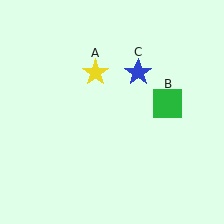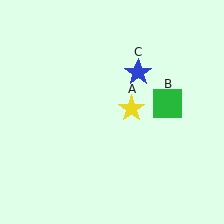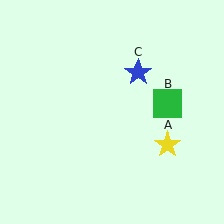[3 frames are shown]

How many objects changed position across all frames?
1 object changed position: yellow star (object A).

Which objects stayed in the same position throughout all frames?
Green square (object B) and blue star (object C) remained stationary.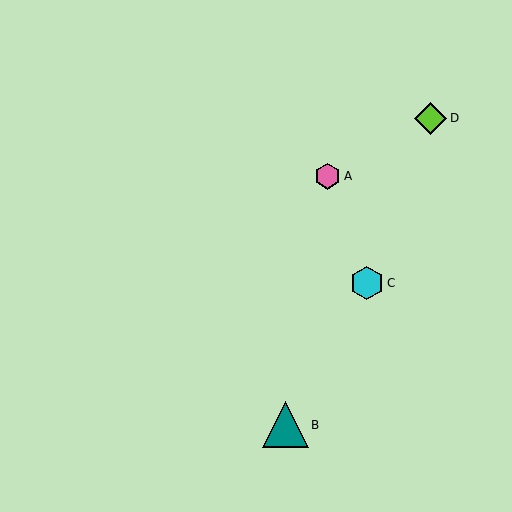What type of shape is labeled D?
Shape D is a lime diamond.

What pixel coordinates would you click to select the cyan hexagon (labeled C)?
Click at (367, 283) to select the cyan hexagon C.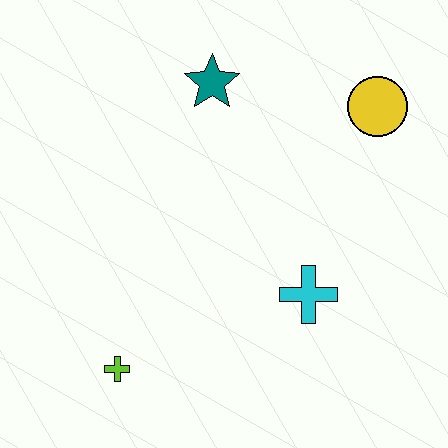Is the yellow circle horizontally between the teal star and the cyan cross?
No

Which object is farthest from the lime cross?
The yellow circle is farthest from the lime cross.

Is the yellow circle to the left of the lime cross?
No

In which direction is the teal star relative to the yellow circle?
The teal star is to the left of the yellow circle.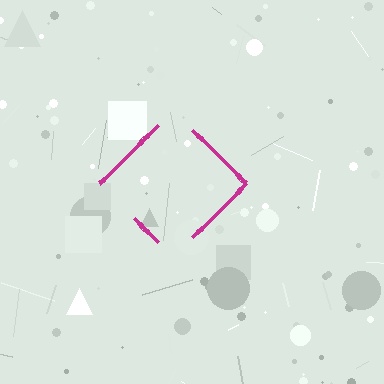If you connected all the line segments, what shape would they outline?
They would outline a diamond.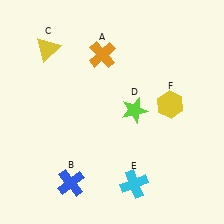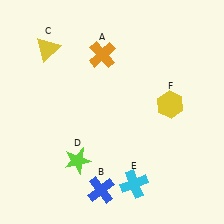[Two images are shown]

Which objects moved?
The objects that moved are: the blue cross (B), the lime star (D).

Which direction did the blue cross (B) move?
The blue cross (B) moved right.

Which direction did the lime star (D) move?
The lime star (D) moved left.